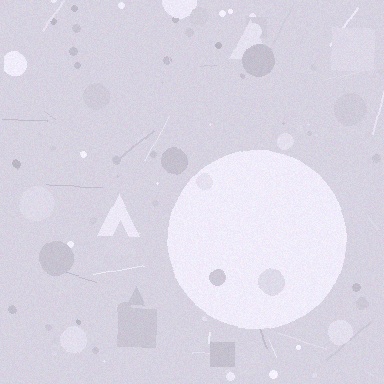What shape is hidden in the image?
A circle is hidden in the image.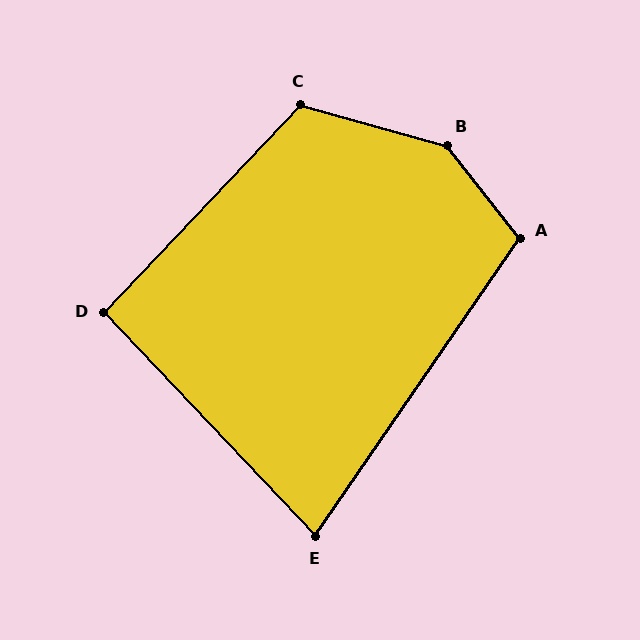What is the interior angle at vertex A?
Approximately 107 degrees (obtuse).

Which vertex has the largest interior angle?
B, at approximately 143 degrees.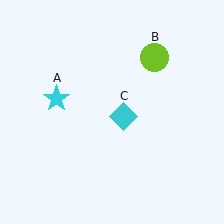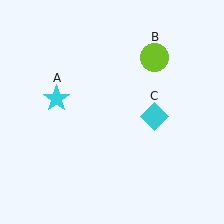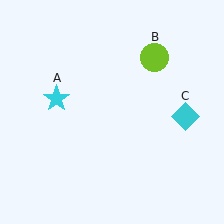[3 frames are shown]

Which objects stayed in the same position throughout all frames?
Cyan star (object A) and lime circle (object B) remained stationary.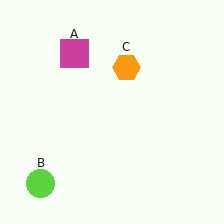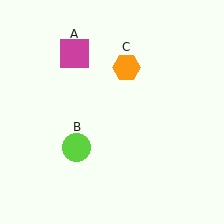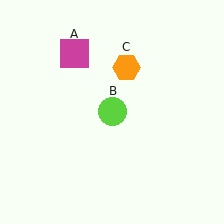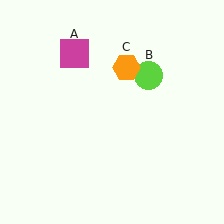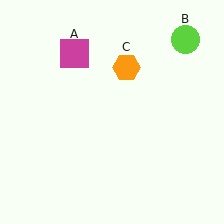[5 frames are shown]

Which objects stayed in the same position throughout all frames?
Magenta square (object A) and orange hexagon (object C) remained stationary.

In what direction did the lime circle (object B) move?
The lime circle (object B) moved up and to the right.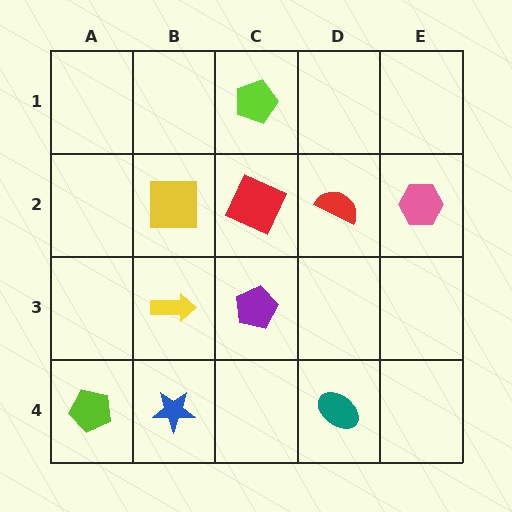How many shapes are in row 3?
2 shapes.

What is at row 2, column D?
A red semicircle.